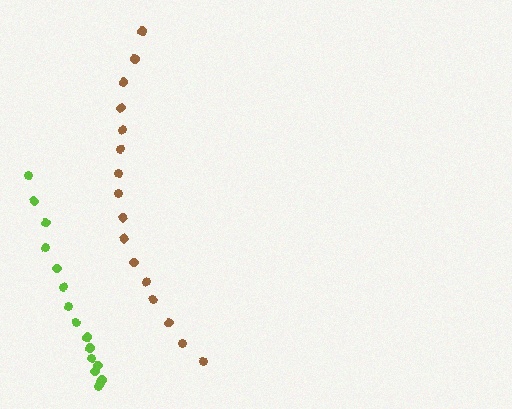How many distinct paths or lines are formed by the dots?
There are 2 distinct paths.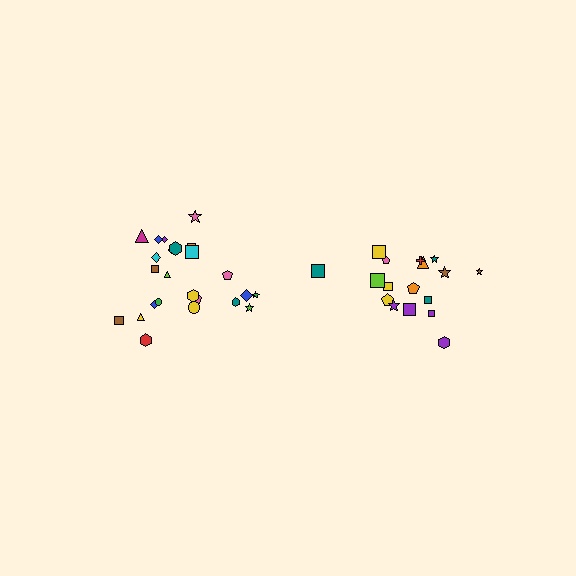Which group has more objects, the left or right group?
The left group.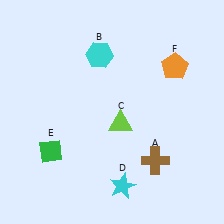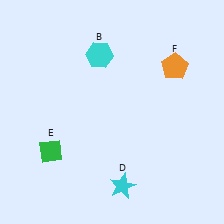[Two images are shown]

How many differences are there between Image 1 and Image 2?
There are 2 differences between the two images.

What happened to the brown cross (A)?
The brown cross (A) was removed in Image 2. It was in the bottom-right area of Image 1.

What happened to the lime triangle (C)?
The lime triangle (C) was removed in Image 2. It was in the bottom-right area of Image 1.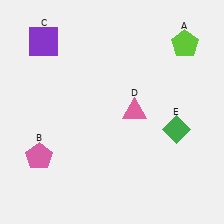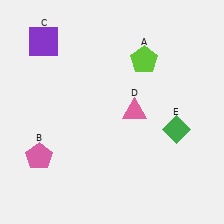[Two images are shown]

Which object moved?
The lime pentagon (A) moved left.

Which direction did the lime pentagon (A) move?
The lime pentagon (A) moved left.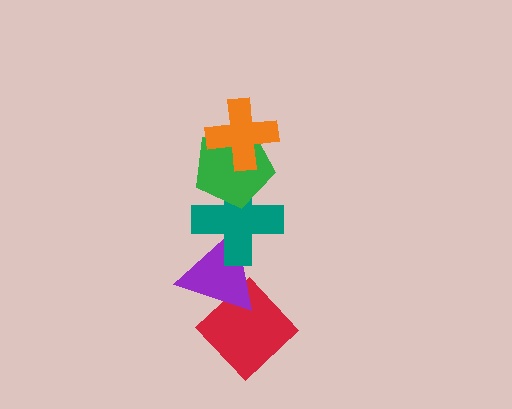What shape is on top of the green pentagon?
The orange cross is on top of the green pentagon.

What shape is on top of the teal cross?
The green pentagon is on top of the teal cross.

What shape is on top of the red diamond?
The purple triangle is on top of the red diamond.